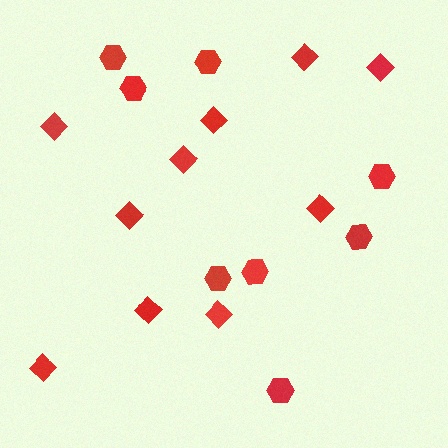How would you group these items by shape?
There are 2 groups: one group of diamonds (10) and one group of hexagons (8).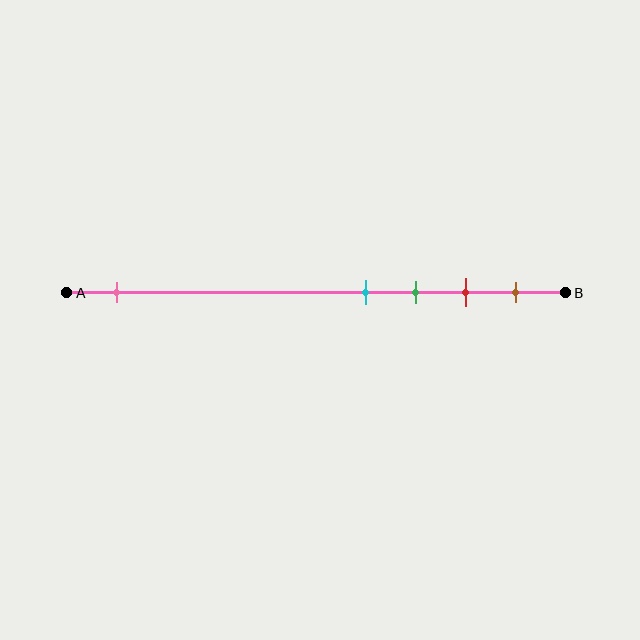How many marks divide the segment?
There are 5 marks dividing the segment.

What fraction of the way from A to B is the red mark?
The red mark is approximately 80% (0.8) of the way from A to B.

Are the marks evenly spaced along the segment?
No, the marks are not evenly spaced.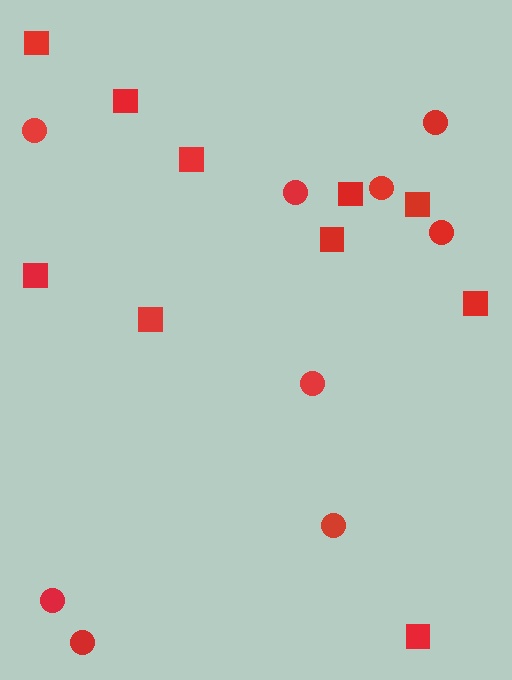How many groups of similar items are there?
There are 2 groups: one group of circles (9) and one group of squares (10).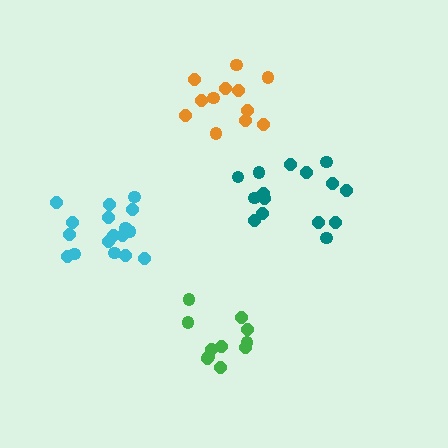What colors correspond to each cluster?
The clusters are colored: orange, teal, cyan, green.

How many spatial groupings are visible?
There are 4 spatial groupings.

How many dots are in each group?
Group 1: 12 dots, Group 2: 15 dots, Group 3: 17 dots, Group 4: 11 dots (55 total).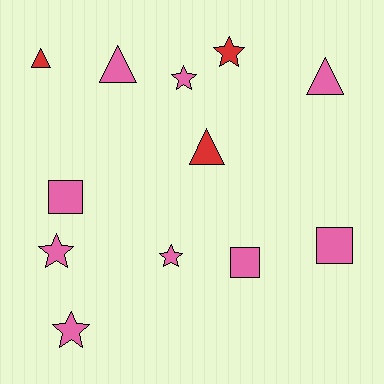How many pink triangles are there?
There are 2 pink triangles.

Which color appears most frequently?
Pink, with 9 objects.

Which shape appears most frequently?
Star, with 5 objects.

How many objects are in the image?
There are 12 objects.